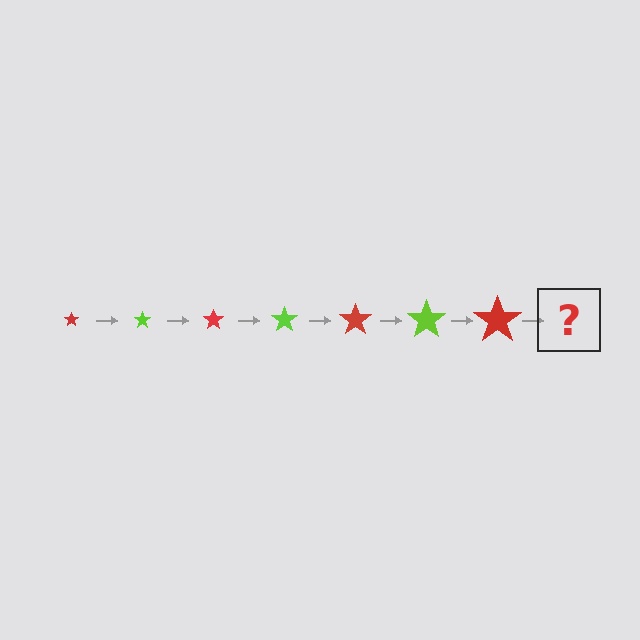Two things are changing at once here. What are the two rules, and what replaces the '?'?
The two rules are that the star grows larger each step and the color cycles through red and lime. The '?' should be a lime star, larger than the previous one.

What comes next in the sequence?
The next element should be a lime star, larger than the previous one.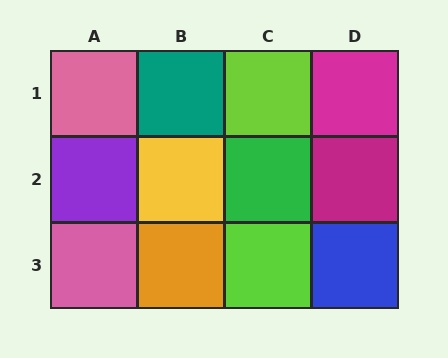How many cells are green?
1 cell is green.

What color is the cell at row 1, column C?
Lime.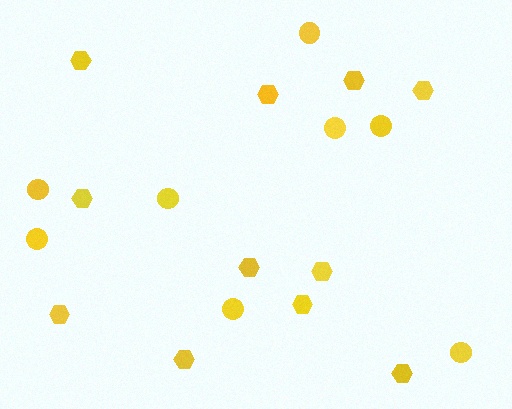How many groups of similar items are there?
There are 2 groups: one group of hexagons (11) and one group of circles (8).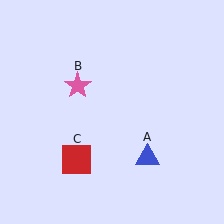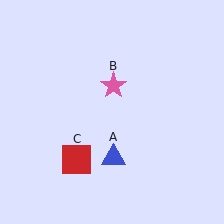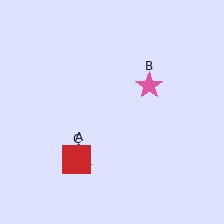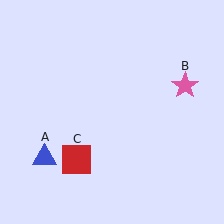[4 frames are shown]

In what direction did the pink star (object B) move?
The pink star (object B) moved right.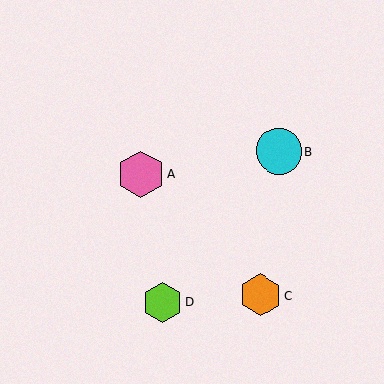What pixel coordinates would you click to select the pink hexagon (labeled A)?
Click at (141, 174) to select the pink hexagon A.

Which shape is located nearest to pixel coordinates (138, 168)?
The pink hexagon (labeled A) at (141, 174) is nearest to that location.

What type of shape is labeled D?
Shape D is a lime hexagon.